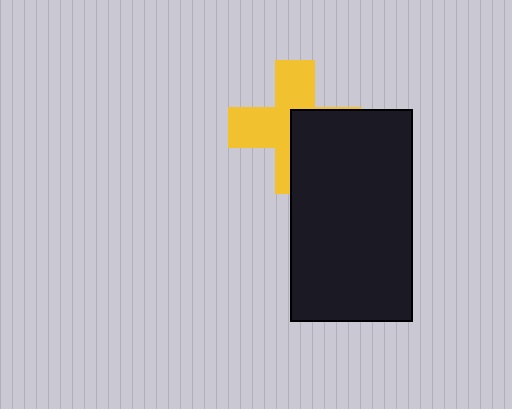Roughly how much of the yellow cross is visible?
About half of it is visible (roughly 57%).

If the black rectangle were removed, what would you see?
You would see the complete yellow cross.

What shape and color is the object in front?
The object in front is a black rectangle.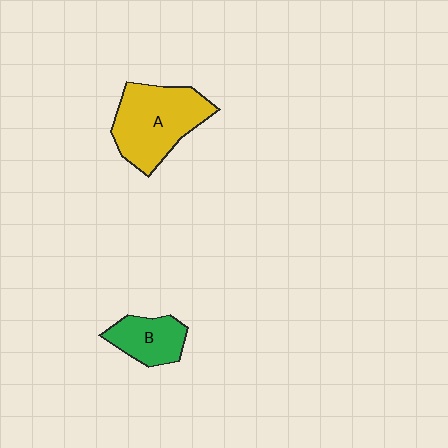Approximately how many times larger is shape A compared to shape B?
Approximately 1.9 times.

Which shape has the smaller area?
Shape B (green).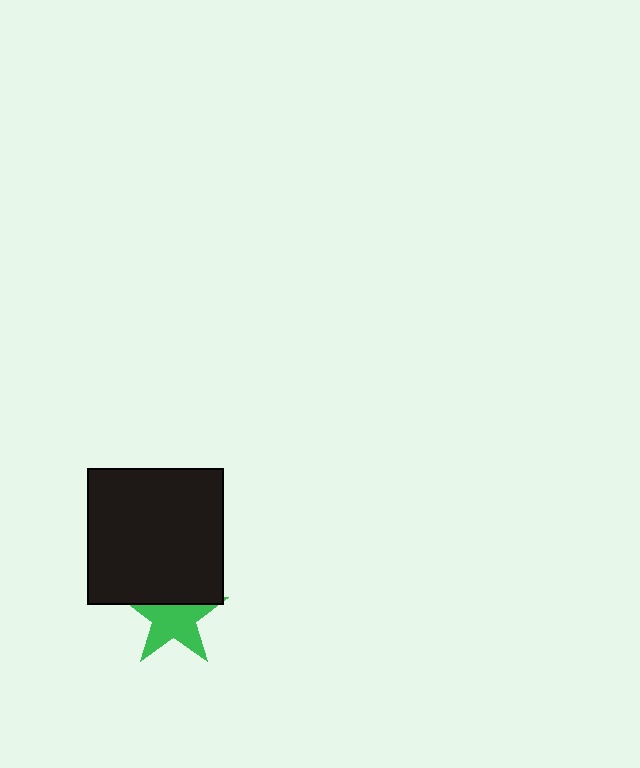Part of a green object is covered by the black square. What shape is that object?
It is a star.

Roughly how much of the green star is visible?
About half of it is visible (roughly 65%).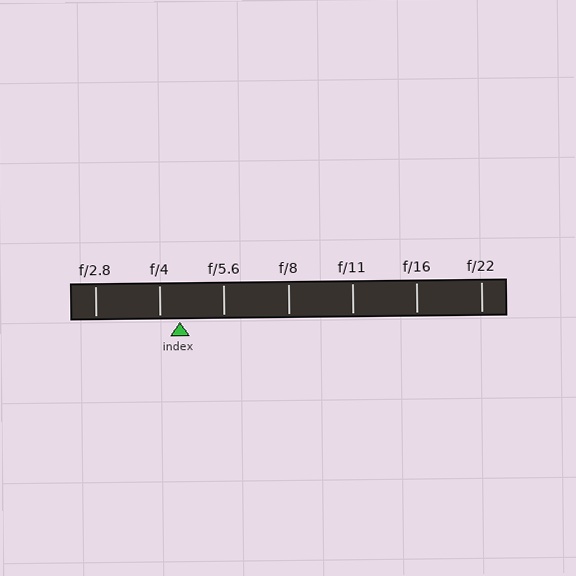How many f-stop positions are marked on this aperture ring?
There are 7 f-stop positions marked.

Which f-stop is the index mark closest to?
The index mark is closest to f/4.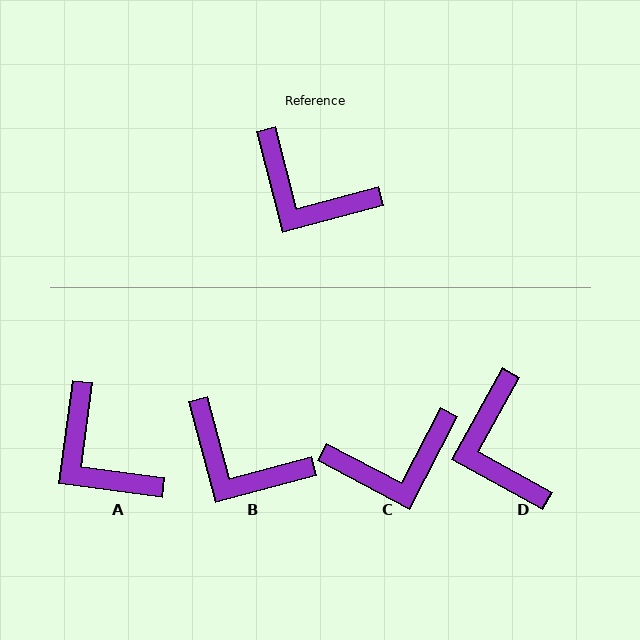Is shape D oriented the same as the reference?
No, it is off by about 44 degrees.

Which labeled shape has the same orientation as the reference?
B.